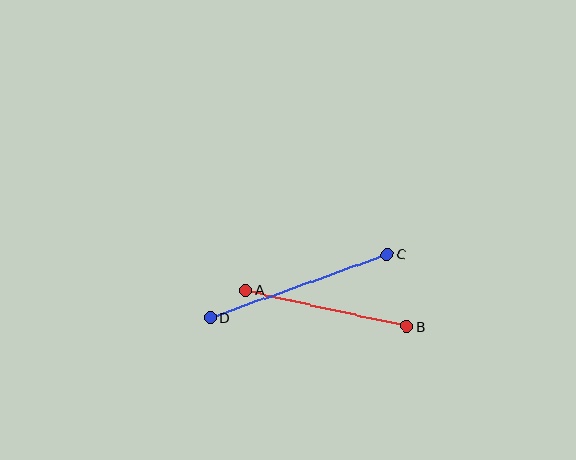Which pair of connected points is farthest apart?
Points C and D are farthest apart.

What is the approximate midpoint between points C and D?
The midpoint is at approximately (299, 286) pixels.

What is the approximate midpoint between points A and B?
The midpoint is at approximately (326, 308) pixels.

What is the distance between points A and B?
The distance is approximately 165 pixels.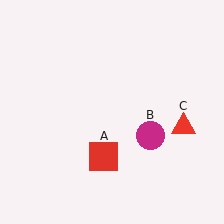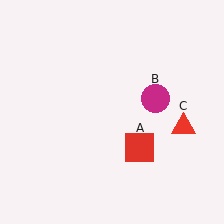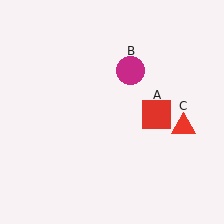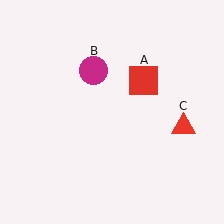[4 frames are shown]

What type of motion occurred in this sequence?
The red square (object A), magenta circle (object B) rotated counterclockwise around the center of the scene.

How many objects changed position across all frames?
2 objects changed position: red square (object A), magenta circle (object B).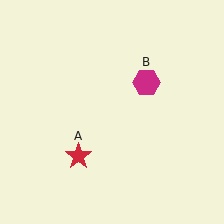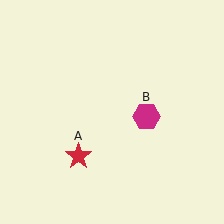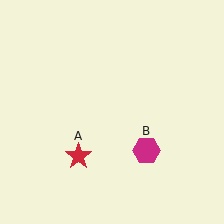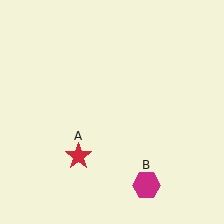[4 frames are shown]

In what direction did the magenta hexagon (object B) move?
The magenta hexagon (object B) moved down.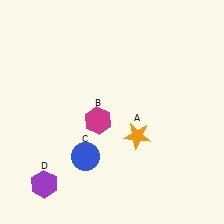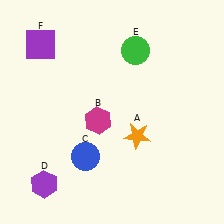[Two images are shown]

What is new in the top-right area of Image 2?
A green circle (E) was added in the top-right area of Image 2.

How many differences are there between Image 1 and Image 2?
There are 2 differences between the two images.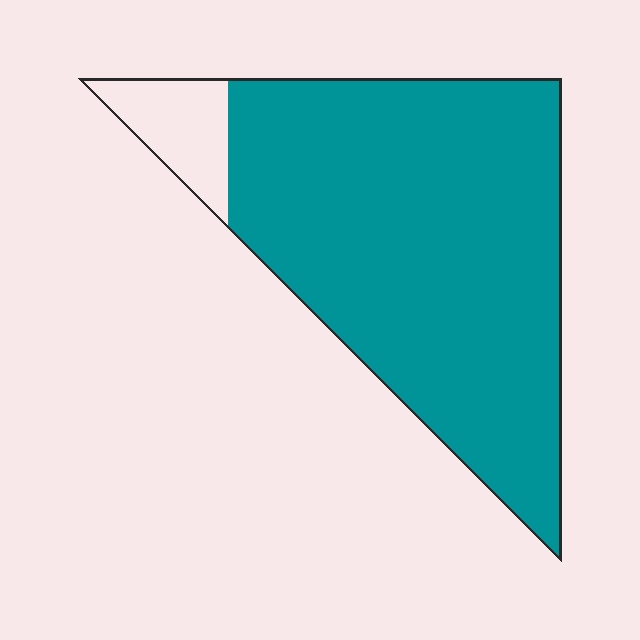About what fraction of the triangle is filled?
About nine tenths (9/10).